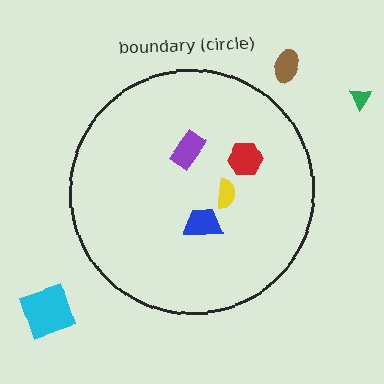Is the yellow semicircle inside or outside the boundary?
Inside.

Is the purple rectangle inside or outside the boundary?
Inside.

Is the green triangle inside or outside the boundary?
Outside.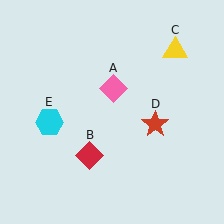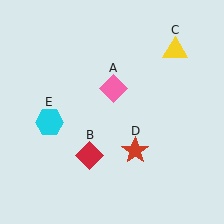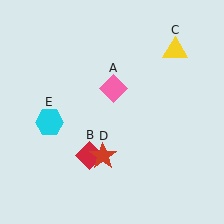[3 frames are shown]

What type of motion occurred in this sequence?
The red star (object D) rotated clockwise around the center of the scene.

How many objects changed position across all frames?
1 object changed position: red star (object D).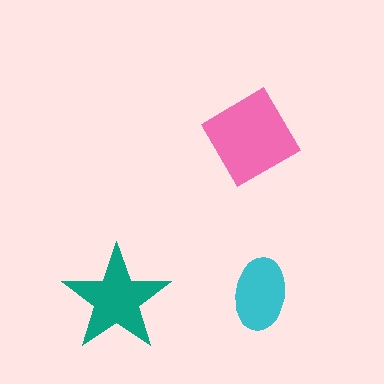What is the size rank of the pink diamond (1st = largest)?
1st.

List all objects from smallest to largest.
The cyan ellipse, the teal star, the pink diamond.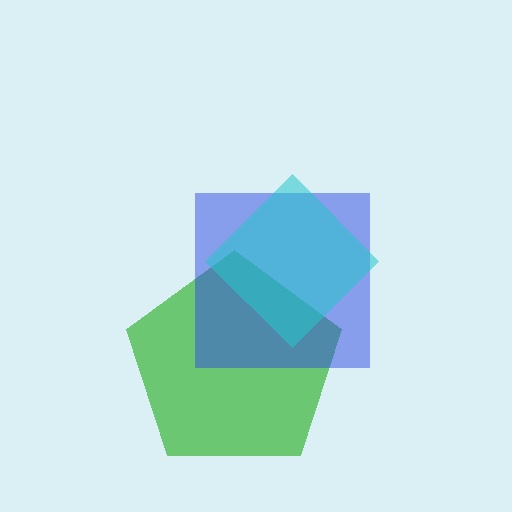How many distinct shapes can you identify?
There are 3 distinct shapes: a green pentagon, a blue square, a cyan diamond.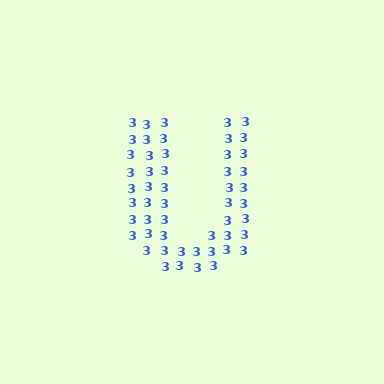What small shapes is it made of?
It is made of small digit 3's.